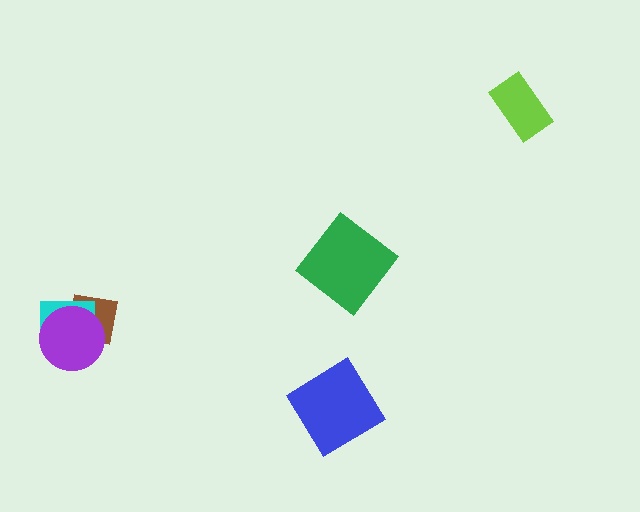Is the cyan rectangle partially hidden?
Yes, it is partially covered by another shape.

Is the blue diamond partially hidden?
No, no other shape covers it.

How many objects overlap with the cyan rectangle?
2 objects overlap with the cyan rectangle.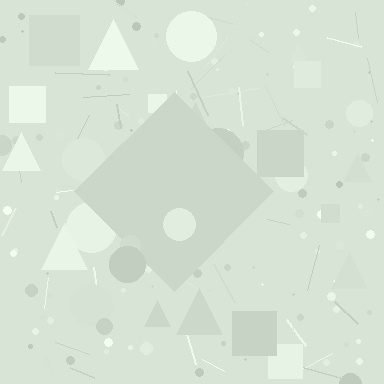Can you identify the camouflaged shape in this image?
The camouflaged shape is a diamond.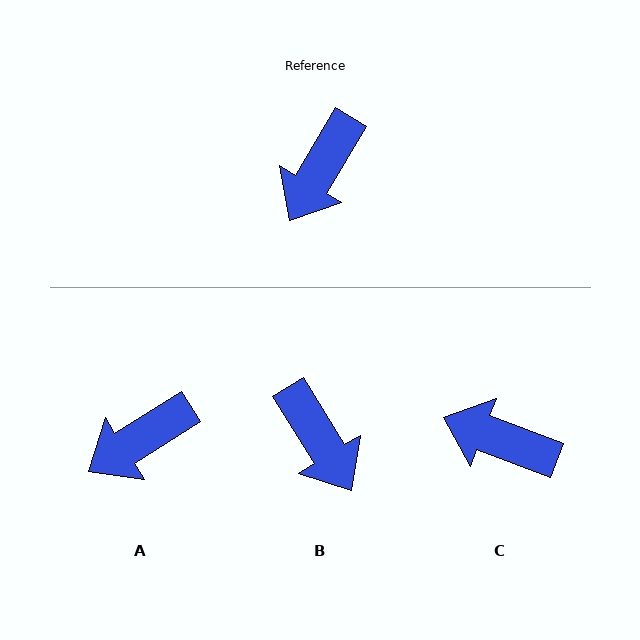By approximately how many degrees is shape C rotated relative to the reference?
Approximately 80 degrees clockwise.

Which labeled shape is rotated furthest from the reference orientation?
C, about 80 degrees away.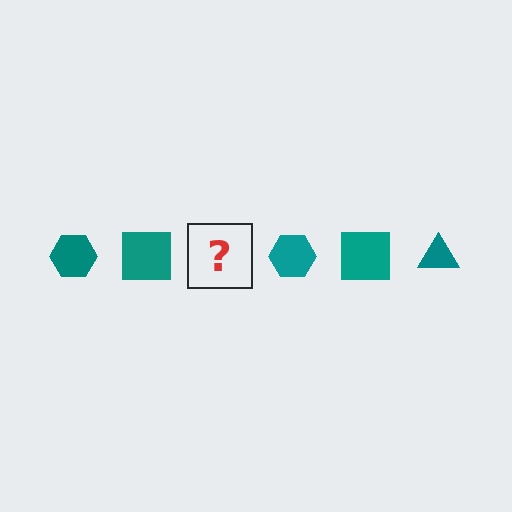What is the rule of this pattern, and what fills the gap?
The rule is that the pattern cycles through hexagon, square, triangle shapes in teal. The gap should be filled with a teal triangle.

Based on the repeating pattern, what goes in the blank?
The blank should be a teal triangle.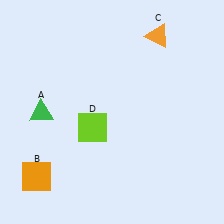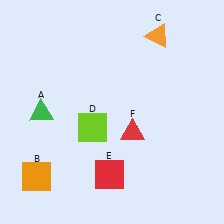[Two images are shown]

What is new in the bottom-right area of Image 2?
A red triangle (F) was added in the bottom-right area of Image 2.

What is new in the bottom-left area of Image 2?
A red square (E) was added in the bottom-left area of Image 2.